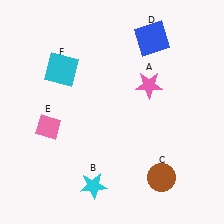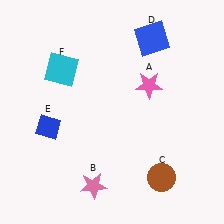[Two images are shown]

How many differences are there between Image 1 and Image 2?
There are 2 differences between the two images.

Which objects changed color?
B changed from cyan to pink. E changed from pink to blue.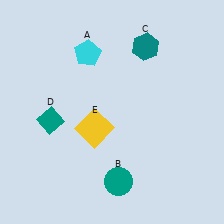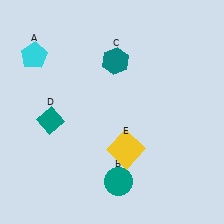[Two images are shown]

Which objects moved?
The objects that moved are: the cyan pentagon (A), the teal hexagon (C), the yellow square (E).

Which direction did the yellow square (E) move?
The yellow square (E) moved right.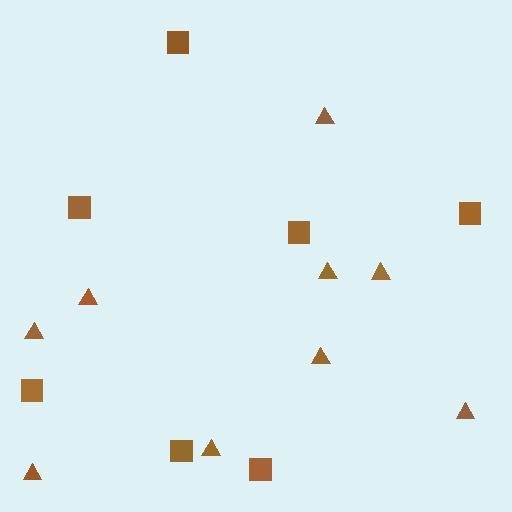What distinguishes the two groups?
There are 2 groups: one group of squares (7) and one group of triangles (9).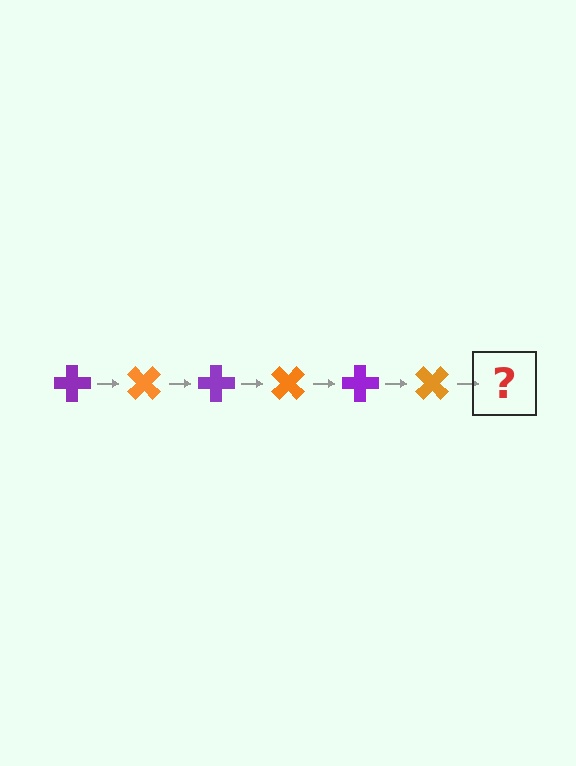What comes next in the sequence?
The next element should be a purple cross, rotated 270 degrees from the start.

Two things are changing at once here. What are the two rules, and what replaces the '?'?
The two rules are that it rotates 45 degrees each step and the color cycles through purple and orange. The '?' should be a purple cross, rotated 270 degrees from the start.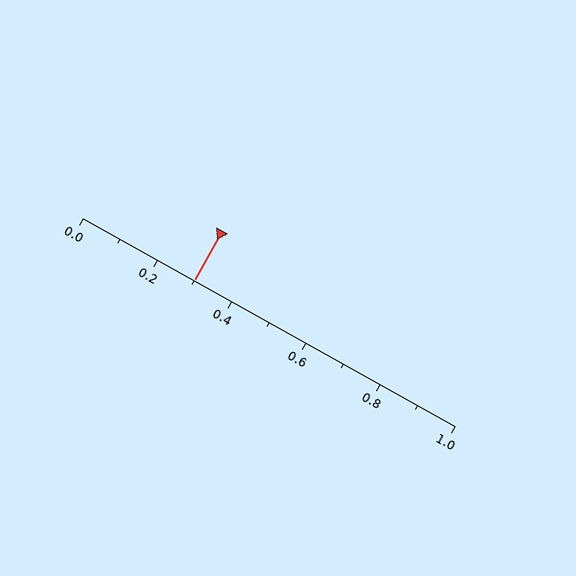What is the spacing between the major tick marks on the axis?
The major ticks are spaced 0.2 apart.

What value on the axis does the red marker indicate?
The marker indicates approximately 0.3.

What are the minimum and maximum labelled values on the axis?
The axis runs from 0.0 to 1.0.